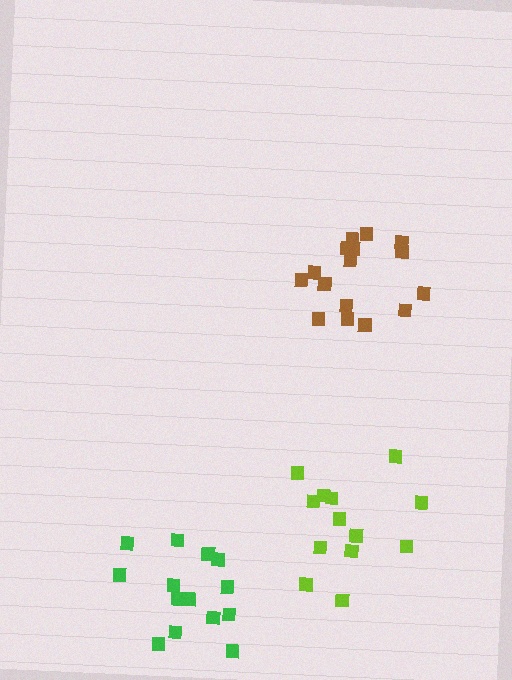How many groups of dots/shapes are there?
There are 3 groups.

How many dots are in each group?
Group 1: 16 dots, Group 2: 14 dots, Group 3: 13 dots (43 total).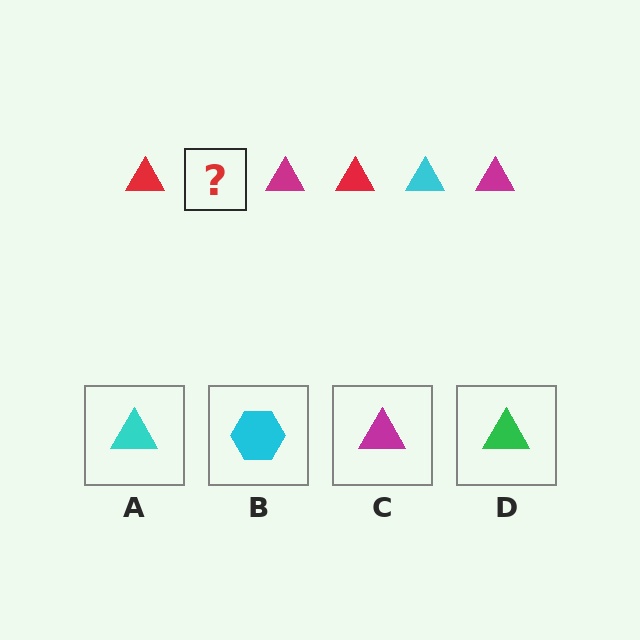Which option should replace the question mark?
Option A.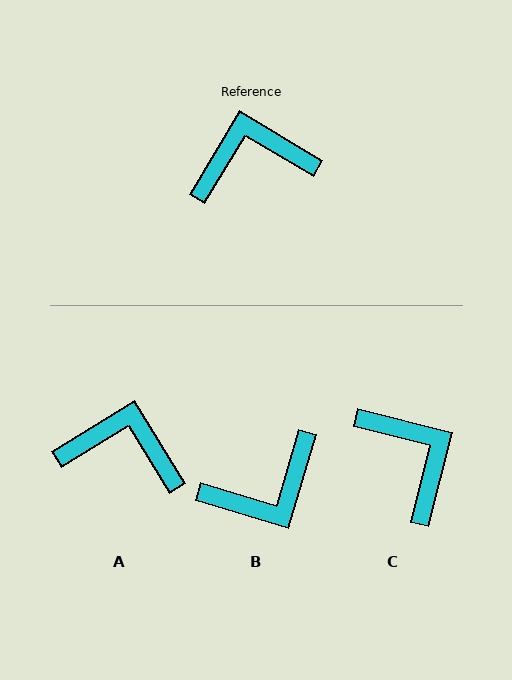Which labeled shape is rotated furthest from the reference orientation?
B, about 166 degrees away.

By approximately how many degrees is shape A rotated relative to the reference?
Approximately 28 degrees clockwise.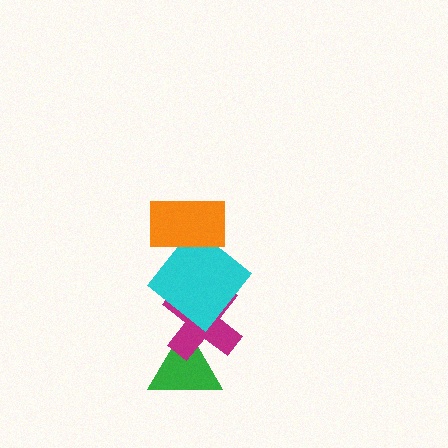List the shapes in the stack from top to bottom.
From top to bottom: the orange rectangle, the cyan diamond, the magenta cross, the green triangle.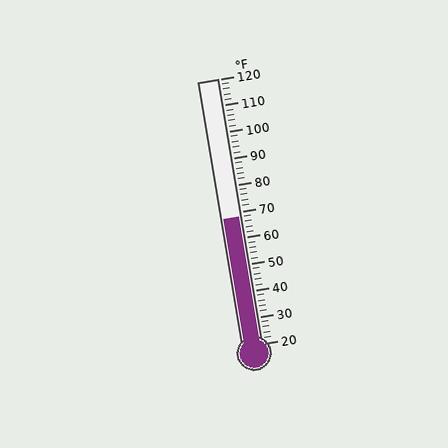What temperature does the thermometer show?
The thermometer shows approximately 68°F.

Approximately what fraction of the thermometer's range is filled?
The thermometer is filled to approximately 50% of its range.